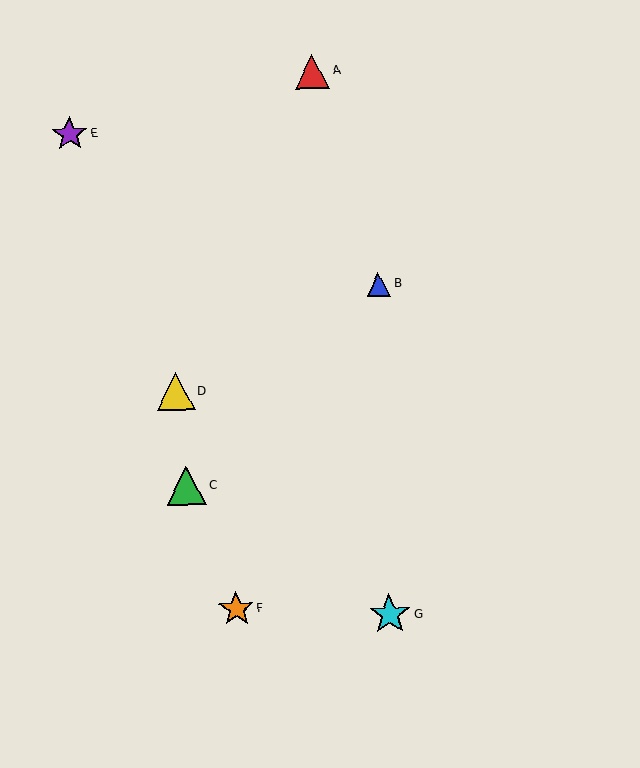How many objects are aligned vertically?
2 objects (B, G) are aligned vertically.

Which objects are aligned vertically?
Objects B, G are aligned vertically.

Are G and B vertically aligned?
Yes, both are at x≈390.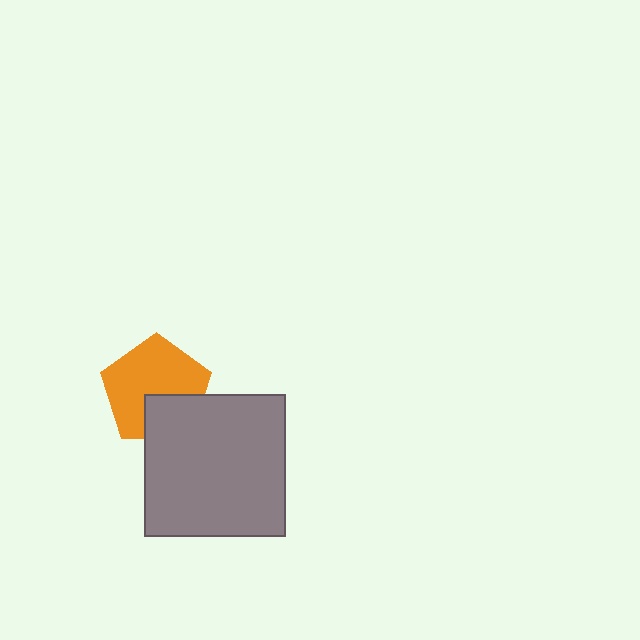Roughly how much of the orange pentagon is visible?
Most of it is visible (roughly 70%).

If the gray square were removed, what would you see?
You would see the complete orange pentagon.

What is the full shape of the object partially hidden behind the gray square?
The partially hidden object is an orange pentagon.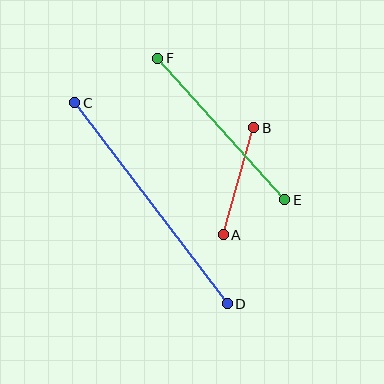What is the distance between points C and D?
The distance is approximately 252 pixels.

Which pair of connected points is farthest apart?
Points C and D are farthest apart.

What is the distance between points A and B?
The distance is approximately 111 pixels.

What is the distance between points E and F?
The distance is approximately 190 pixels.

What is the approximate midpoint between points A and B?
The midpoint is at approximately (239, 181) pixels.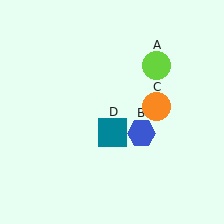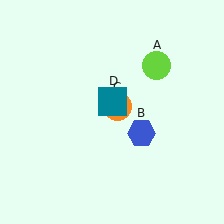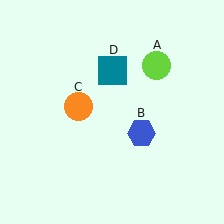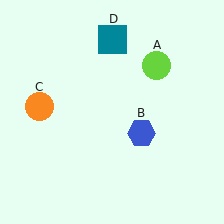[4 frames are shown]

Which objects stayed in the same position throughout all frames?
Lime circle (object A) and blue hexagon (object B) remained stationary.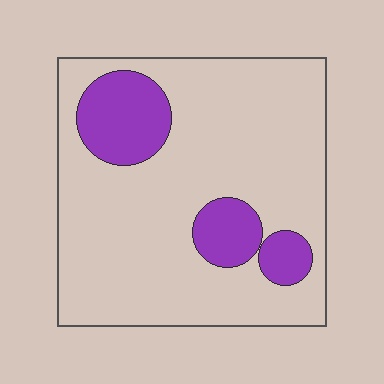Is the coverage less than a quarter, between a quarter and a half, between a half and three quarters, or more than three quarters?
Less than a quarter.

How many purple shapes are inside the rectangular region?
3.